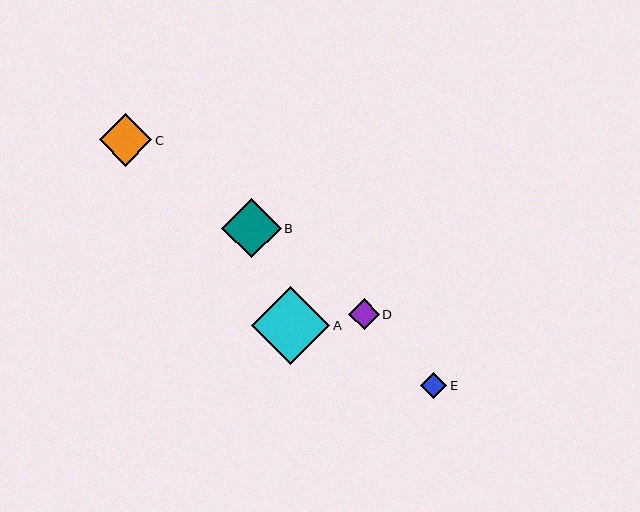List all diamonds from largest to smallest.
From largest to smallest: A, B, C, D, E.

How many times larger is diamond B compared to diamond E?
Diamond B is approximately 2.3 times the size of diamond E.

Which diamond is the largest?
Diamond A is the largest with a size of approximately 78 pixels.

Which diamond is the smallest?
Diamond E is the smallest with a size of approximately 26 pixels.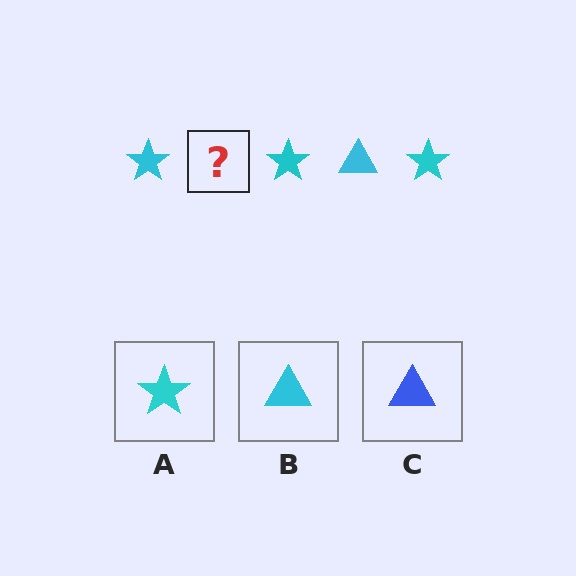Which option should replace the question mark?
Option B.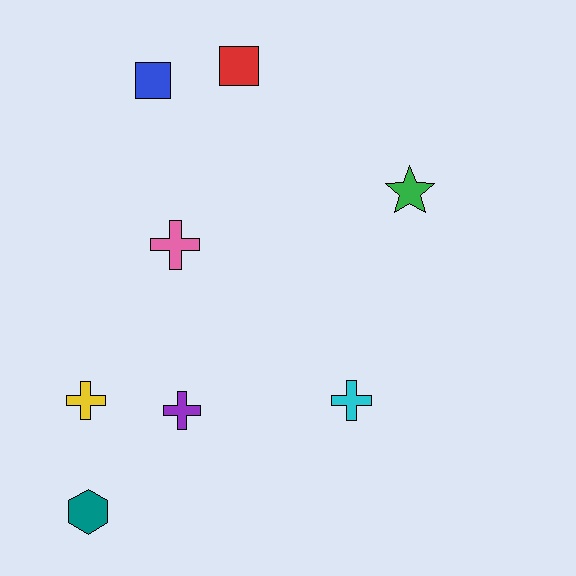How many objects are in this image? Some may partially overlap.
There are 8 objects.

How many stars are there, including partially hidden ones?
There is 1 star.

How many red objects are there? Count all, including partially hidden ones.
There is 1 red object.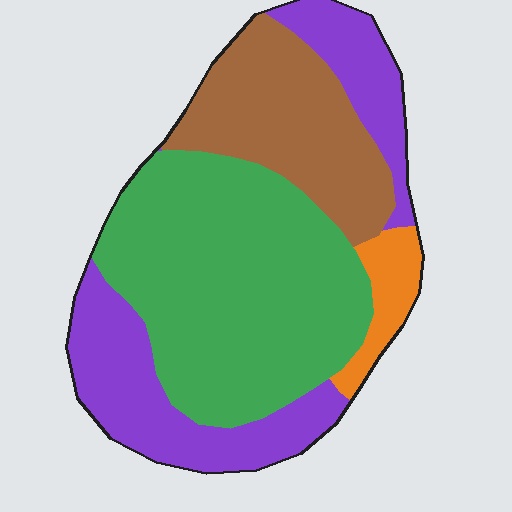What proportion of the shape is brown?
Brown takes up about one fifth (1/5) of the shape.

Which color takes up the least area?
Orange, at roughly 5%.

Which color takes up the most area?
Green, at roughly 45%.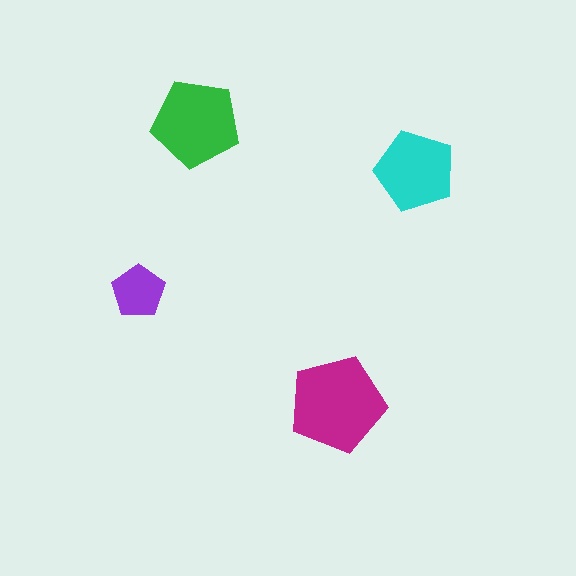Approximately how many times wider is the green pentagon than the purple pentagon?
About 1.5 times wider.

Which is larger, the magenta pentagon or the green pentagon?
The magenta one.